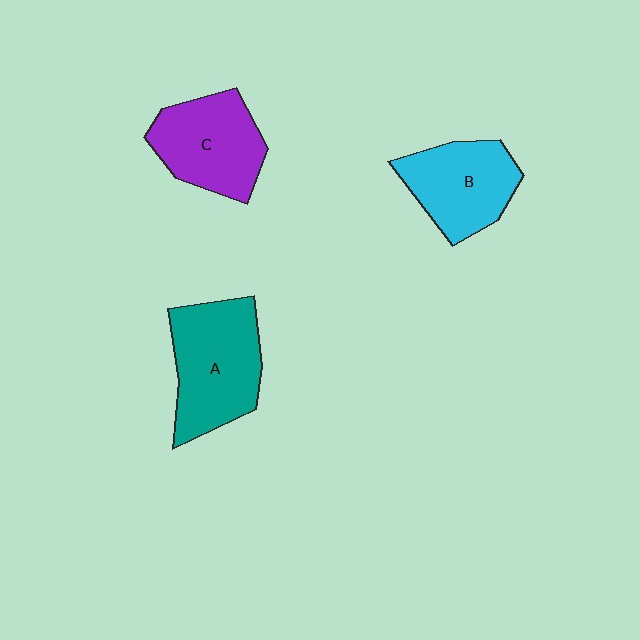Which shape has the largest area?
Shape A (teal).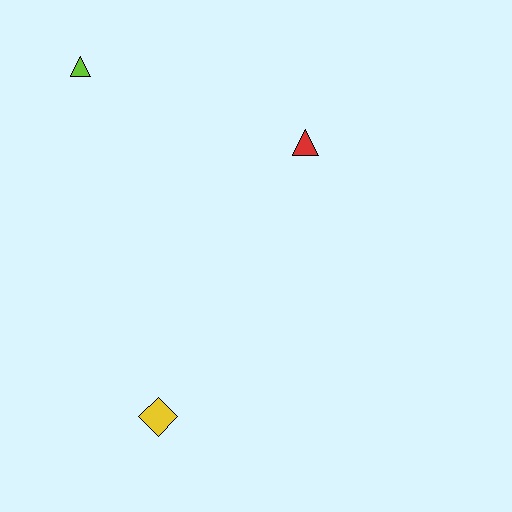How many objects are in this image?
There are 3 objects.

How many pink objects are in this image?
There are no pink objects.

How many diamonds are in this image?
There is 1 diamond.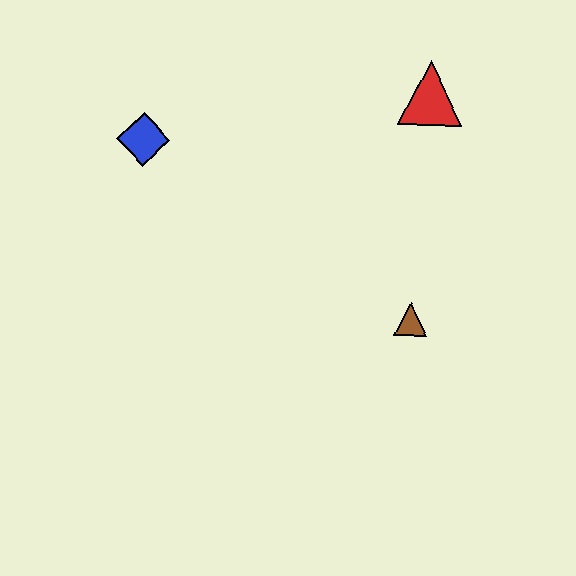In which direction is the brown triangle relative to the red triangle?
The brown triangle is below the red triangle.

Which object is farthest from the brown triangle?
The blue diamond is farthest from the brown triangle.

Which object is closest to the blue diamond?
The red triangle is closest to the blue diamond.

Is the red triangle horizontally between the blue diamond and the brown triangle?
No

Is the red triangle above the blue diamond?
Yes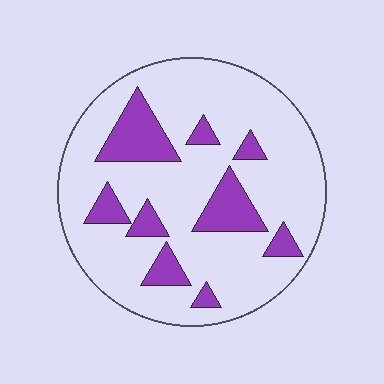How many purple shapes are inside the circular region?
9.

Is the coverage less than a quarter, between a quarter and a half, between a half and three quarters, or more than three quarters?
Less than a quarter.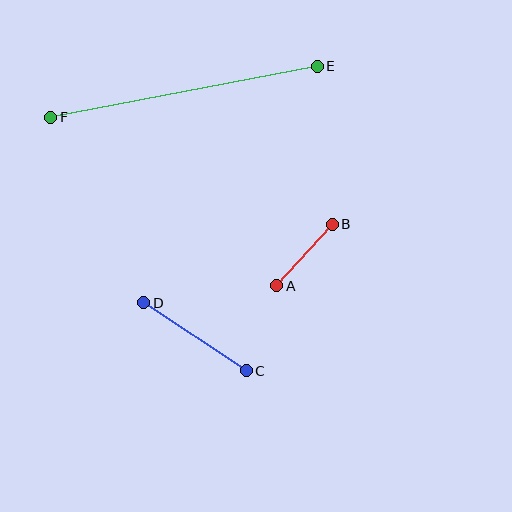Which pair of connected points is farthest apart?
Points E and F are farthest apart.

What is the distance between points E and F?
The distance is approximately 271 pixels.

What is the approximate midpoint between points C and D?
The midpoint is at approximately (195, 337) pixels.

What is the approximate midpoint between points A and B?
The midpoint is at approximately (304, 255) pixels.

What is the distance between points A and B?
The distance is approximately 83 pixels.